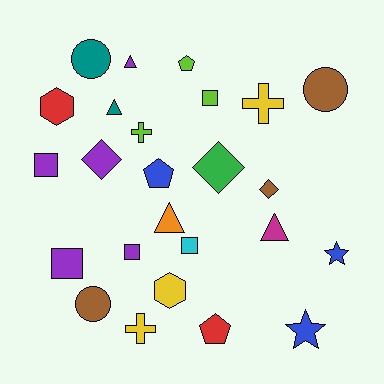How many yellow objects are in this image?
There are 3 yellow objects.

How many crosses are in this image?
There are 3 crosses.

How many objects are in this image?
There are 25 objects.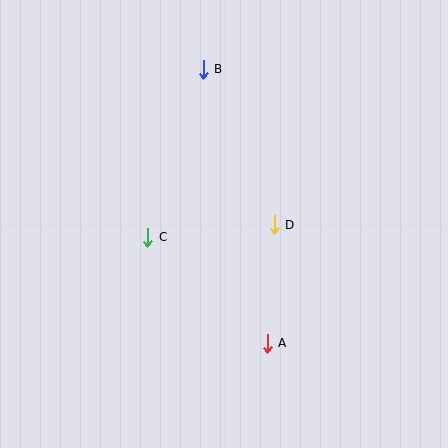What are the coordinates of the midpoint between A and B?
The midpoint between A and B is at (235, 206).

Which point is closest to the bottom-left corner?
Point C is closest to the bottom-left corner.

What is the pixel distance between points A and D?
The distance between A and D is 119 pixels.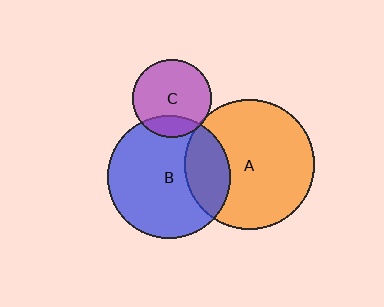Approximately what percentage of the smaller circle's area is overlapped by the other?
Approximately 25%.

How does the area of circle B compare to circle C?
Approximately 2.5 times.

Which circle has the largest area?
Circle A (orange).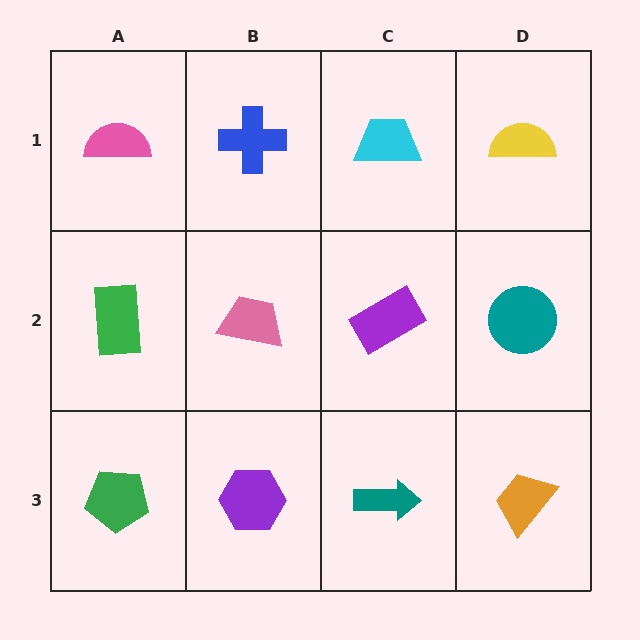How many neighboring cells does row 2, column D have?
3.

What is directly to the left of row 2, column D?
A purple rectangle.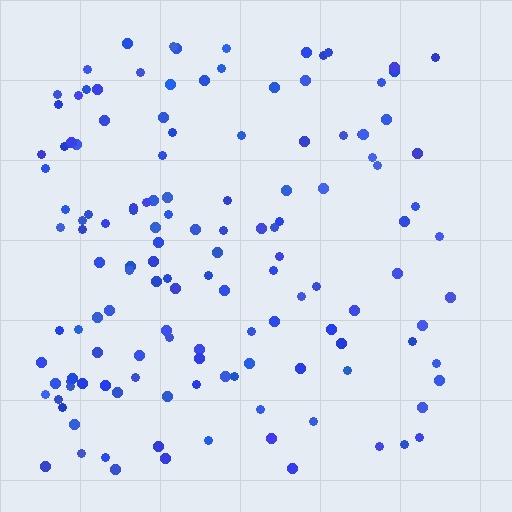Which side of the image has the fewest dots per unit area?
The right.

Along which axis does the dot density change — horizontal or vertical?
Horizontal.